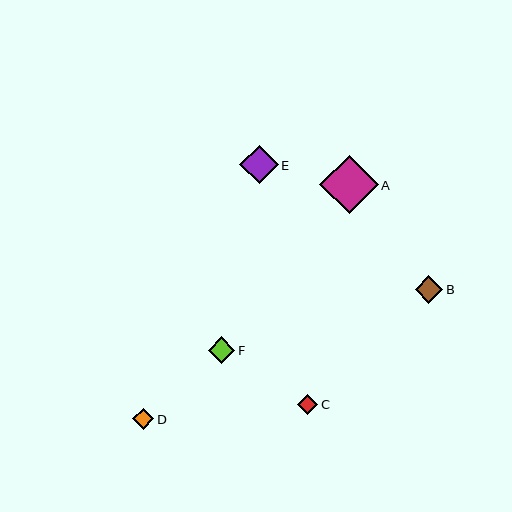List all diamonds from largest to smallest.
From largest to smallest: A, E, B, F, D, C.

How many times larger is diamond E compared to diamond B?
Diamond E is approximately 1.4 times the size of diamond B.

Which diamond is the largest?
Diamond A is the largest with a size of approximately 58 pixels.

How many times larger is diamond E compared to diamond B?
Diamond E is approximately 1.4 times the size of diamond B.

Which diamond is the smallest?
Diamond C is the smallest with a size of approximately 20 pixels.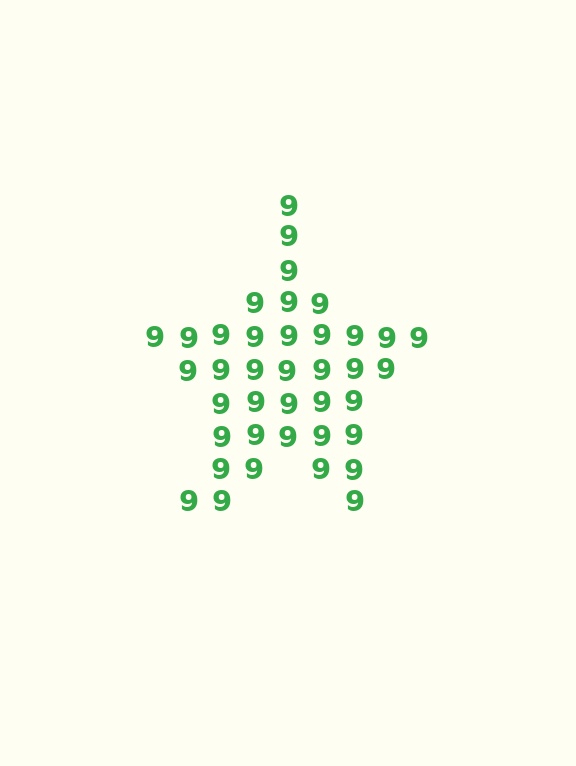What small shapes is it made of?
It is made of small digit 9's.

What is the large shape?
The large shape is a star.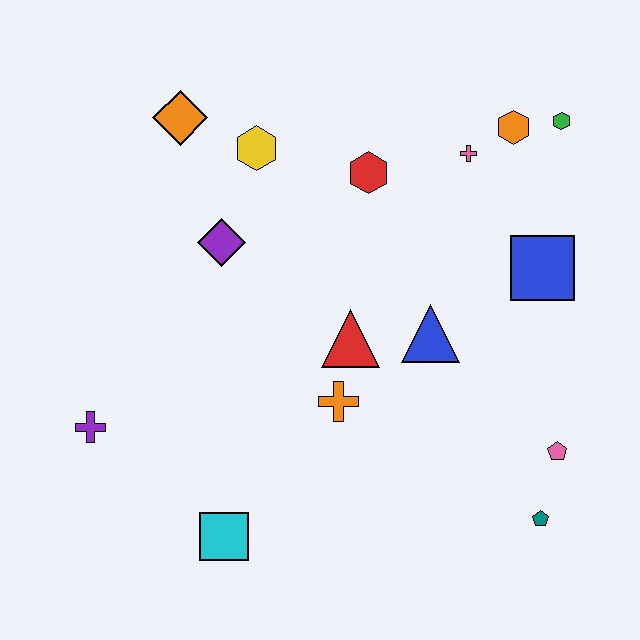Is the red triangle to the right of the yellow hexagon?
Yes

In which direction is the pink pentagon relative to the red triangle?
The pink pentagon is to the right of the red triangle.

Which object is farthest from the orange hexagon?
The purple cross is farthest from the orange hexagon.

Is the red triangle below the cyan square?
No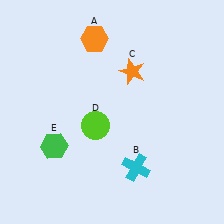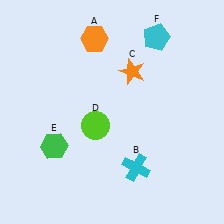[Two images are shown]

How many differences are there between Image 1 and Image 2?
There is 1 difference between the two images.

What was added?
A cyan pentagon (F) was added in Image 2.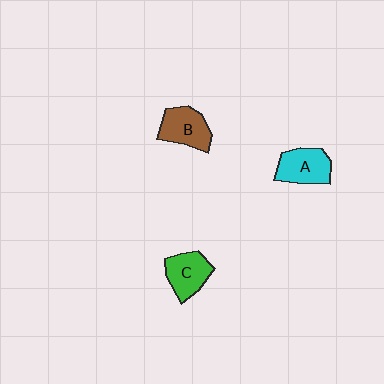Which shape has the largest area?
Shape A (cyan).